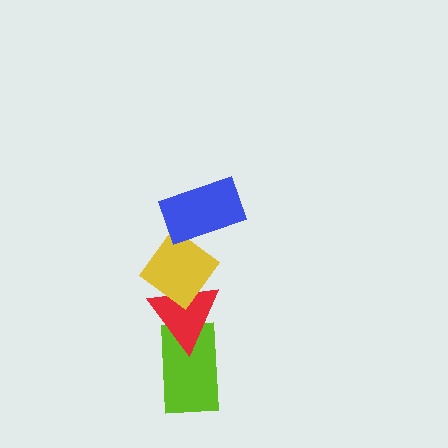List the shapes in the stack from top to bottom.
From top to bottom: the blue rectangle, the yellow diamond, the red triangle, the lime rectangle.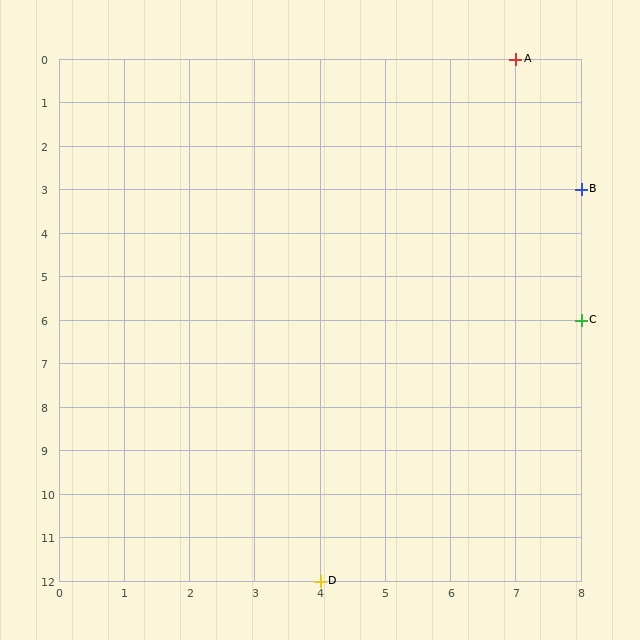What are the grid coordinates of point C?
Point C is at grid coordinates (8, 6).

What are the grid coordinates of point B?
Point B is at grid coordinates (8, 3).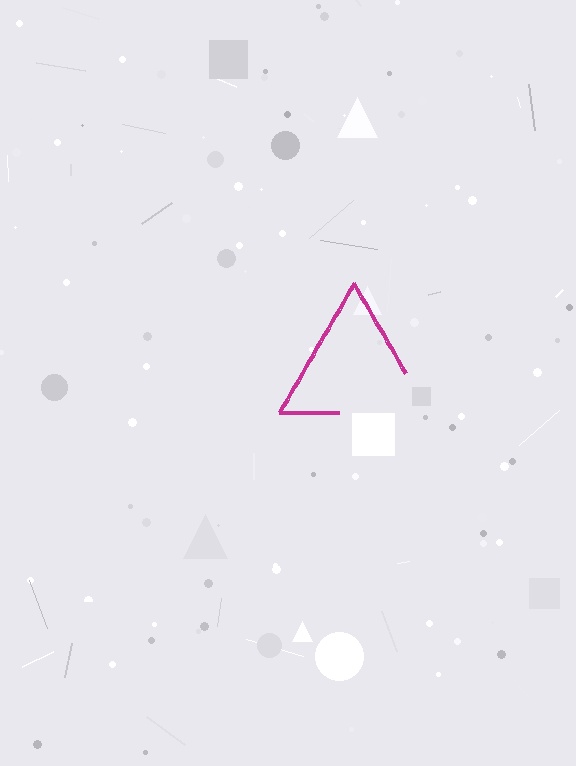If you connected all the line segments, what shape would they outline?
They would outline a triangle.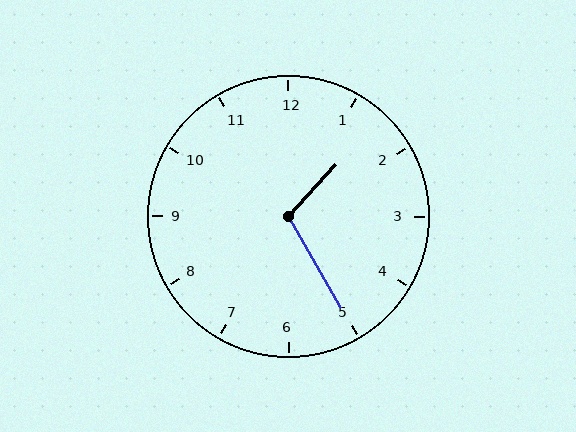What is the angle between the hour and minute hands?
Approximately 108 degrees.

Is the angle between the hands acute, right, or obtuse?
It is obtuse.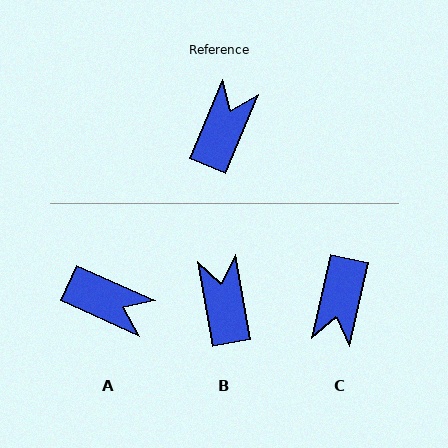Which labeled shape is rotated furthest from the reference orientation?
C, about 170 degrees away.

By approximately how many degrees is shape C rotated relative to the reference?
Approximately 170 degrees clockwise.